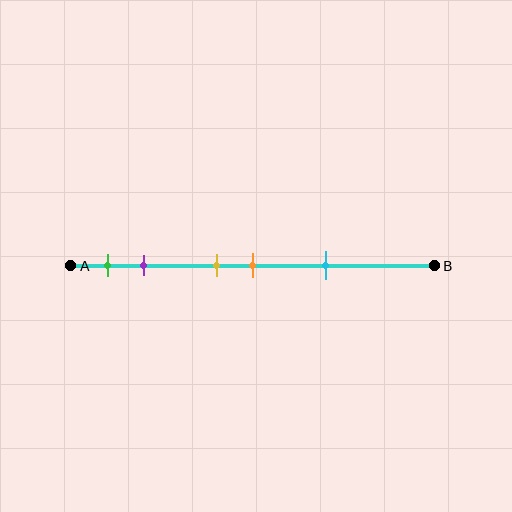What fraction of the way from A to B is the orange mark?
The orange mark is approximately 50% (0.5) of the way from A to B.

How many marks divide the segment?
There are 5 marks dividing the segment.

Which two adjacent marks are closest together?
The yellow and orange marks are the closest adjacent pair.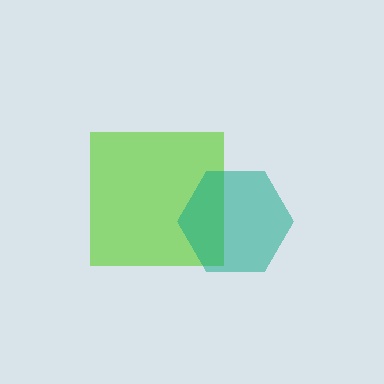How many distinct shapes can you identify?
There are 2 distinct shapes: a lime square, a teal hexagon.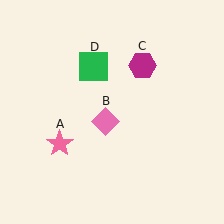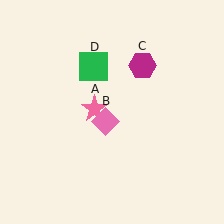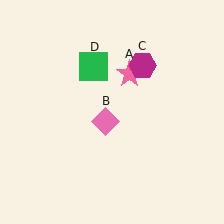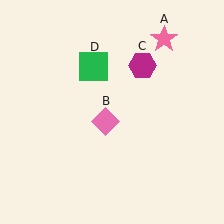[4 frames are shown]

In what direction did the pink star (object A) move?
The pink star (object A) moved up and to the right.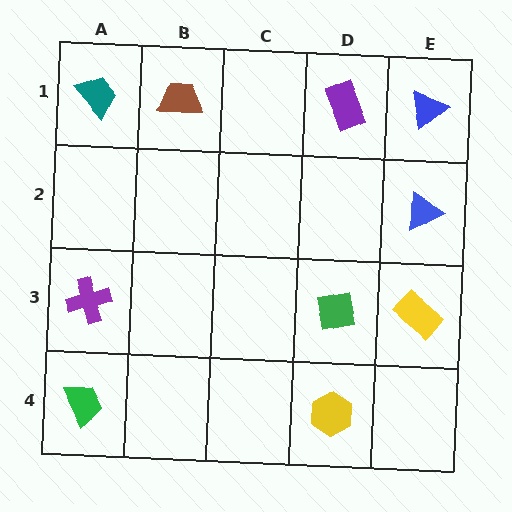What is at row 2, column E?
A blue triangle.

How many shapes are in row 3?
3 shapes.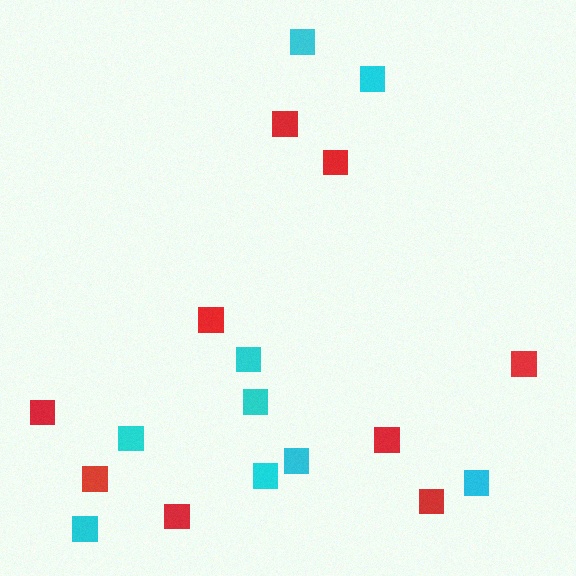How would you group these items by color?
There are 2 groups: one group of red squares (9) and one group of cyan squares (9).